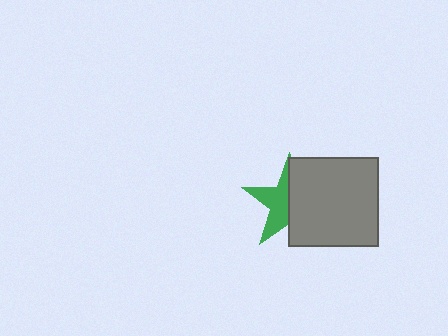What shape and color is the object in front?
The object in front is a gray rectangle.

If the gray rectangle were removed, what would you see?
You would see the complete green star.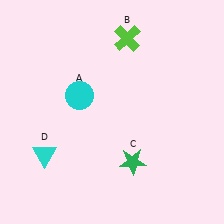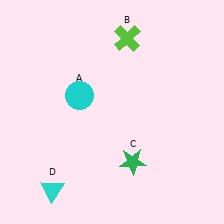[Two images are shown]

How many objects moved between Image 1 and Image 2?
1 object moved between the two images.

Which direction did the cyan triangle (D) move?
The cyan triangle (D) moved down.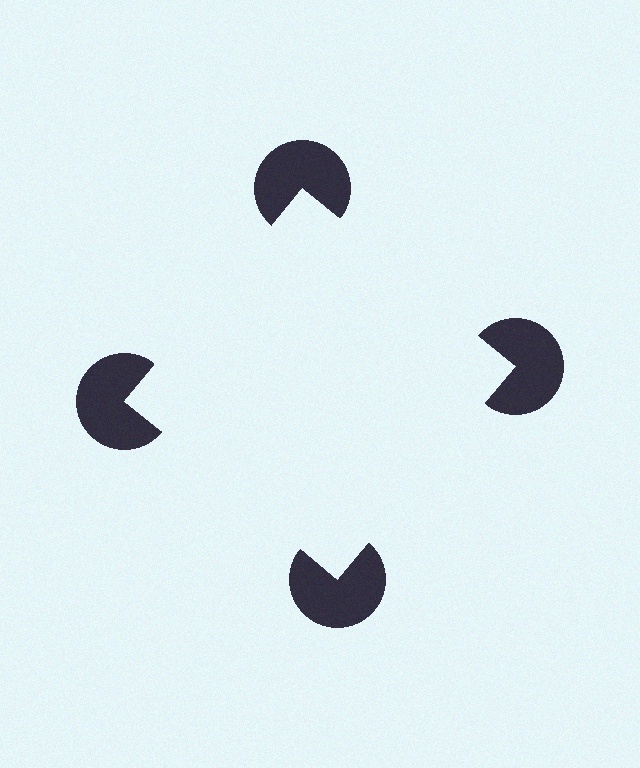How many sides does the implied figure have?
4 sides.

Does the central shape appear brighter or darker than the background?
It typically appears slightly brighter than the background, even though no actual brightness change is drawn.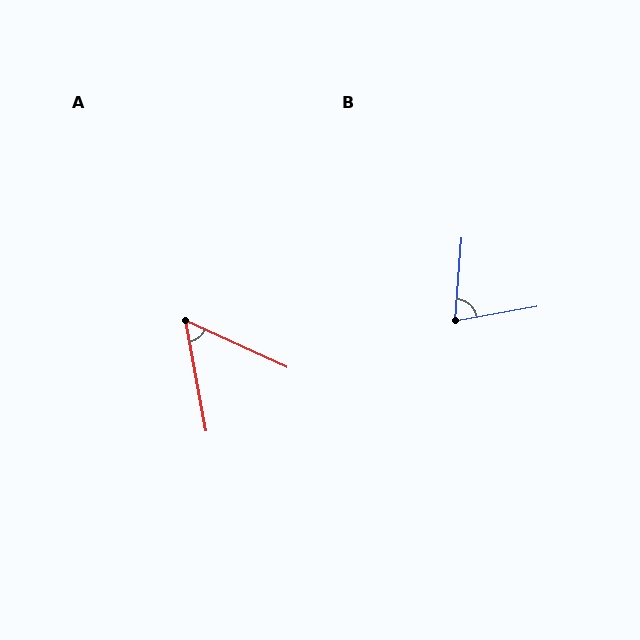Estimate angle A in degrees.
Approximately 55 degrees.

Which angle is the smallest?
A, at approximately 55 degrees.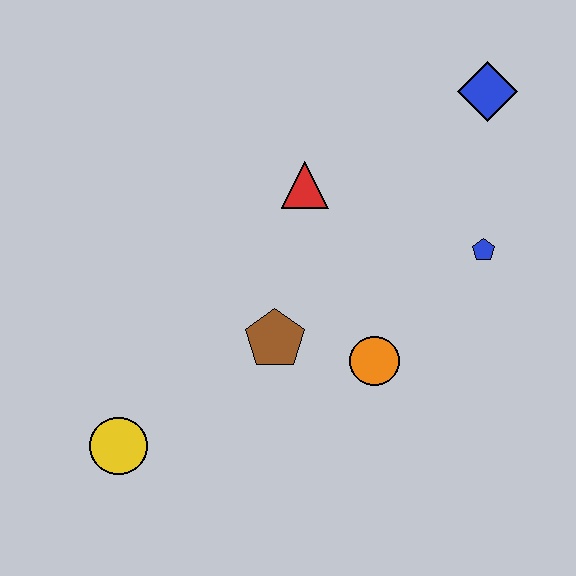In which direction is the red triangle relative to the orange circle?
The red triangle is above the orange circle.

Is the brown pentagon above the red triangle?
No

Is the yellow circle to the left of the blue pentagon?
Yes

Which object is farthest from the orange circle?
The blue diamond is farthest from the orange circle.